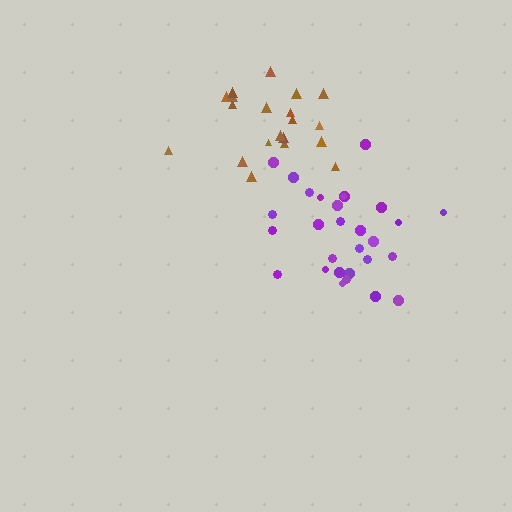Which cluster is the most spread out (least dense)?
Brown.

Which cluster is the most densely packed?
Purple.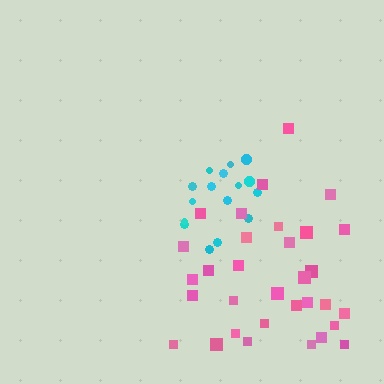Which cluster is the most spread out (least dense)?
Pink.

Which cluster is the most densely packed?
Cyan.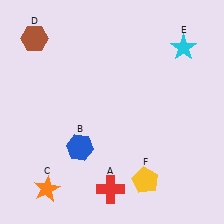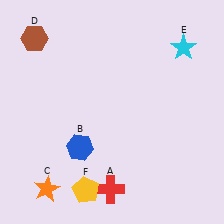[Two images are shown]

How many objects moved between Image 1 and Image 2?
1 object moved between the two images.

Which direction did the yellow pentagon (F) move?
The yellow pentagon (F) moved left.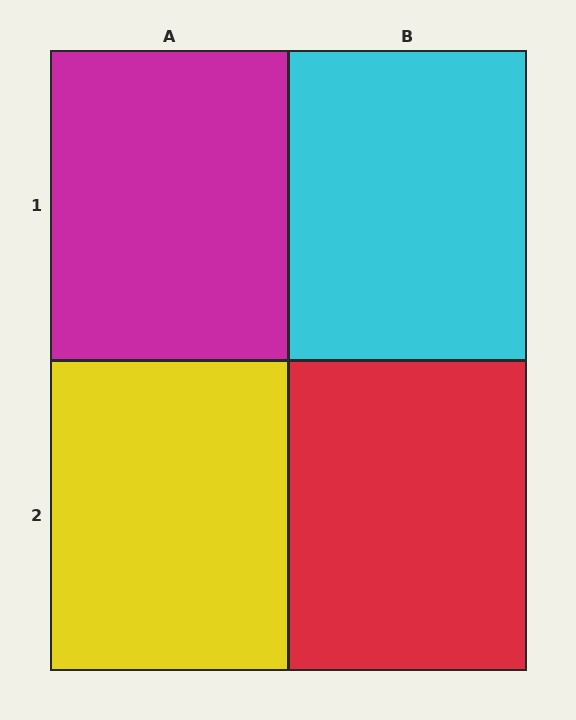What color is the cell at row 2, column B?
Red.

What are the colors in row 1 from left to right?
Magenta, cyan.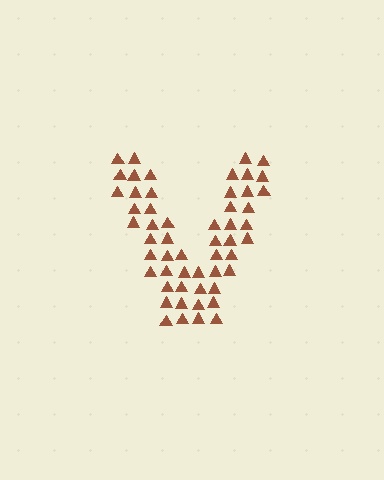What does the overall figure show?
The overall figure shows the letter V.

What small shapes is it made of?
It is made of small triangles.